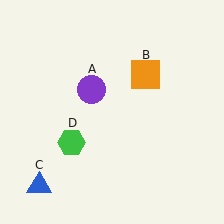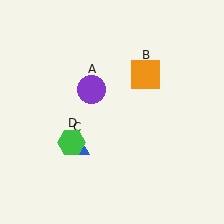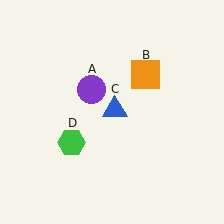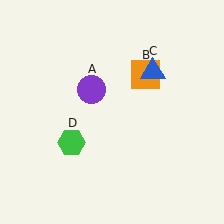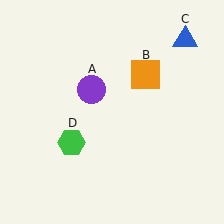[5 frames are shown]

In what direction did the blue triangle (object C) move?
The blue triangle (object C) moved up and to the right.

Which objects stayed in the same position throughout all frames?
Purple circle (object A) and orange square (object B) and green hexagon (object D) remained stationary.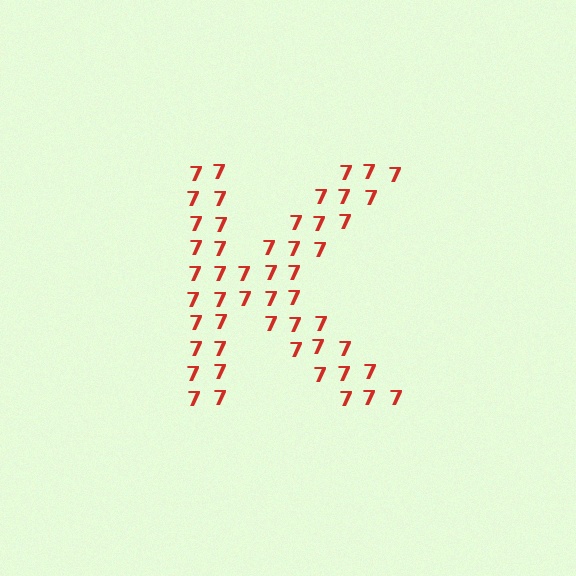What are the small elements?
The small elements are digit 7's.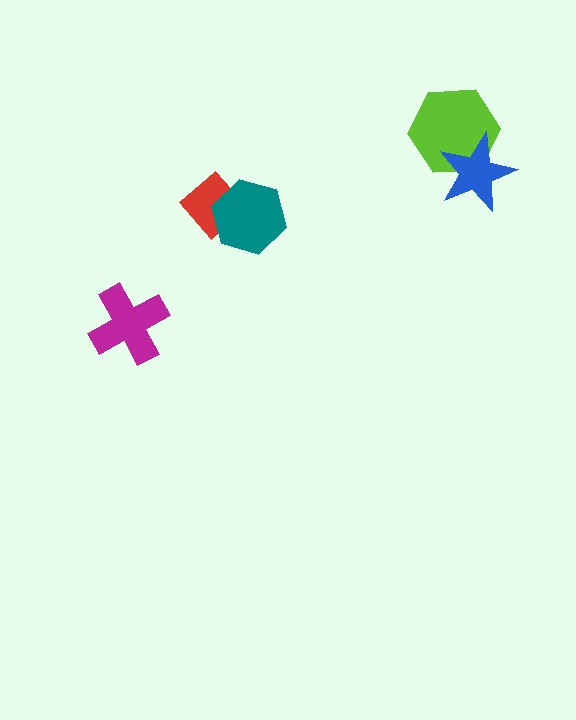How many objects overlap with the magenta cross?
0 objects overlap with the magenta cross.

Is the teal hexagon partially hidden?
No, no other shape covers it.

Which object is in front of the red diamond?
The teal hexagon is in front of the red diamond.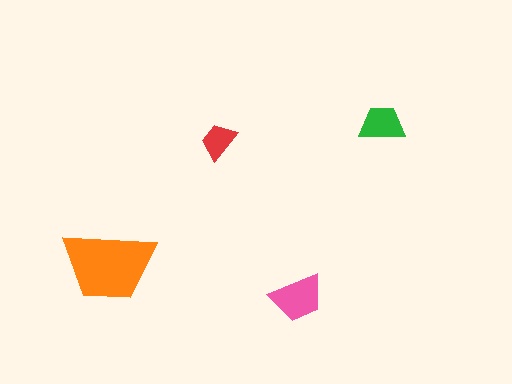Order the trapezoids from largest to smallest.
the orange one, the pink one, the green one, the red one.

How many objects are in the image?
There are 4 objects in the image.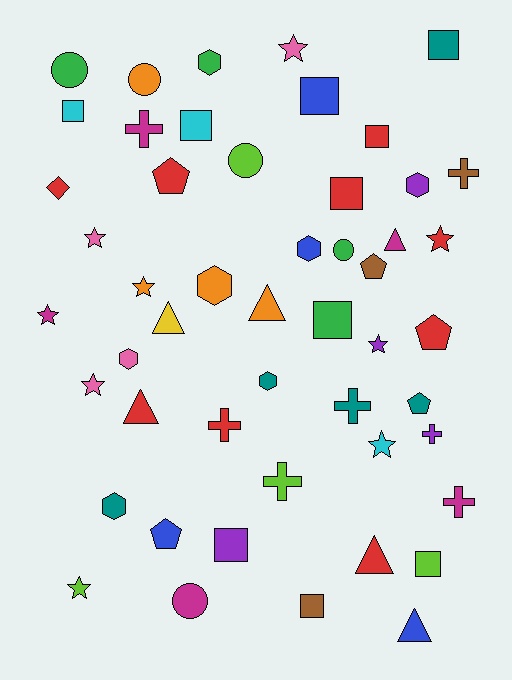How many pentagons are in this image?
There are 5 pentagons.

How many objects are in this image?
There are 50 objects.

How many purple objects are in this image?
There are 4 purple objects.